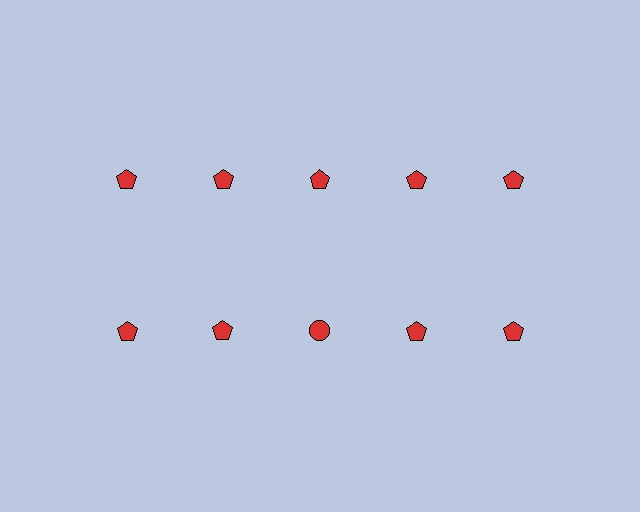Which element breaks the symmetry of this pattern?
The red circle in the second row, center column breaks the symmetry. All other shapes are red pentagons.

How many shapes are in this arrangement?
There are 10 shapes arranged in a grid pattern.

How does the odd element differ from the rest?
It has a different shape: circle instead of pentagon.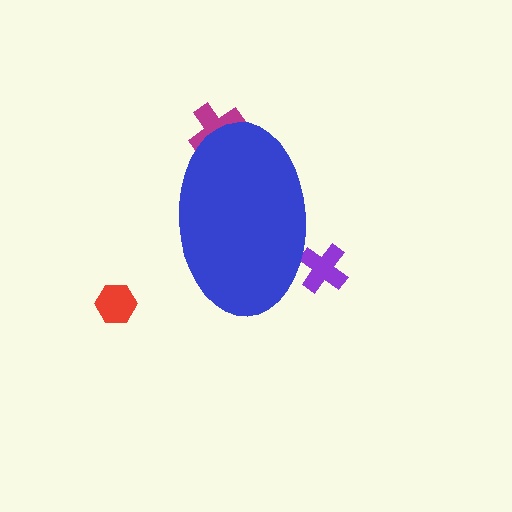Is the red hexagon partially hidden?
No, the red hexagon is fully visible.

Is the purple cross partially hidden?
Yes, the purple cross is partially hidden behind the blue ellipse.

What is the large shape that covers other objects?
A blue ellipse.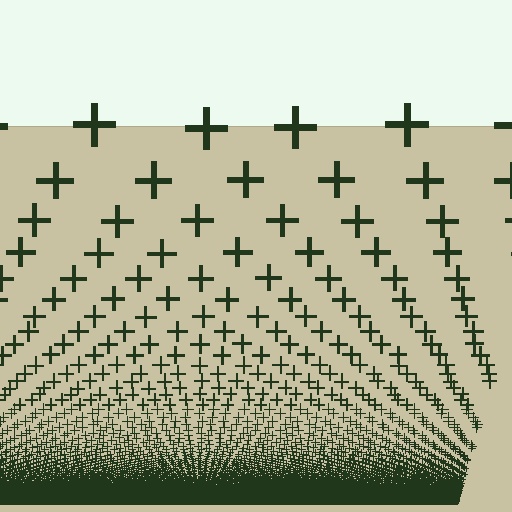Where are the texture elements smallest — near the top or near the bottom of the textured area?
Near the bottom.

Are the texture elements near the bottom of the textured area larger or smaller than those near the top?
Smaller. The gradient is inverted — elements near the bottom are smaller and denser.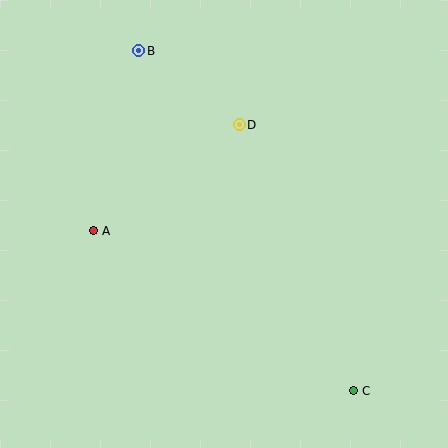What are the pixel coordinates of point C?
Point C is at (354, 391).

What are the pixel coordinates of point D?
Point D is at (239, 125).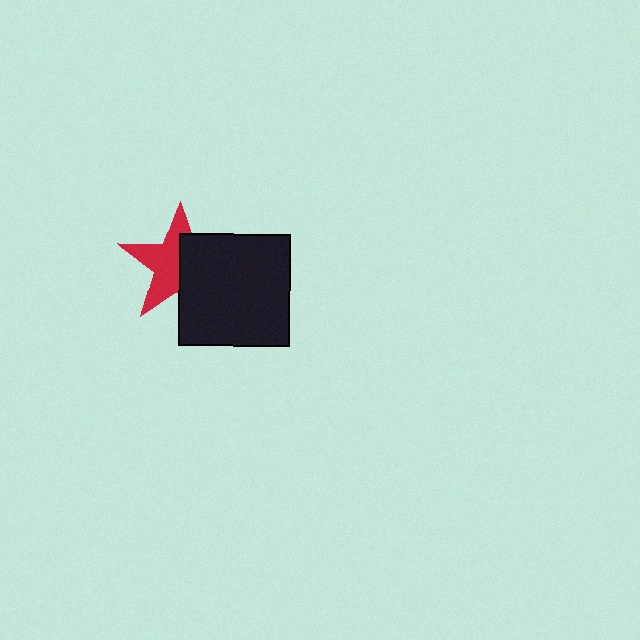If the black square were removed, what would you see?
You would see the complete red star.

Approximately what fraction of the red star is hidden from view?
Roughly 46% of the red star is hidden behind the black square.